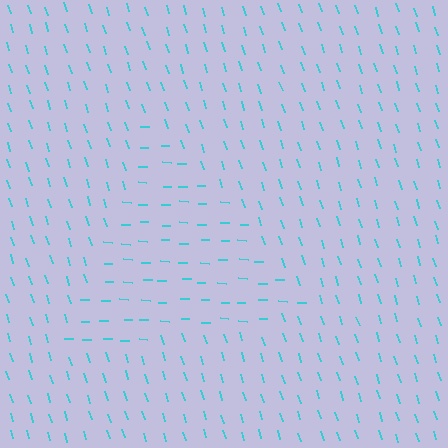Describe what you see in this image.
The image is filled with small cyan line segments. A triangle region in the image has lines oriented differently from the surrounding lines, creating a visible texture boundary.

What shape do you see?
I see a triangle.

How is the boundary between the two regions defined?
The boundary is defined purely by a change in line orientation (approximately 70 degrees difference). All lines are the same color and thickness.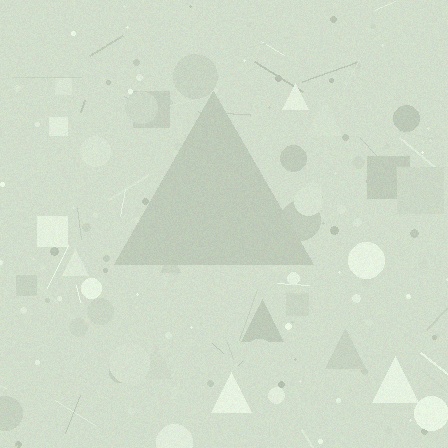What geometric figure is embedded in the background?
A triangle is embedded in the background.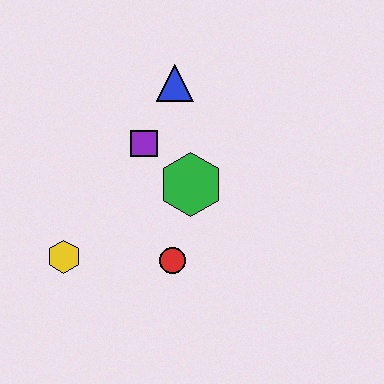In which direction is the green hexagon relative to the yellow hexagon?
The green hexagon is to the right of the yellow hexagon.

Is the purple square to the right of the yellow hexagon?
Yes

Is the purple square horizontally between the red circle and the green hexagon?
No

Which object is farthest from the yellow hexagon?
The blue triangle is farthest from the yellow hexagon.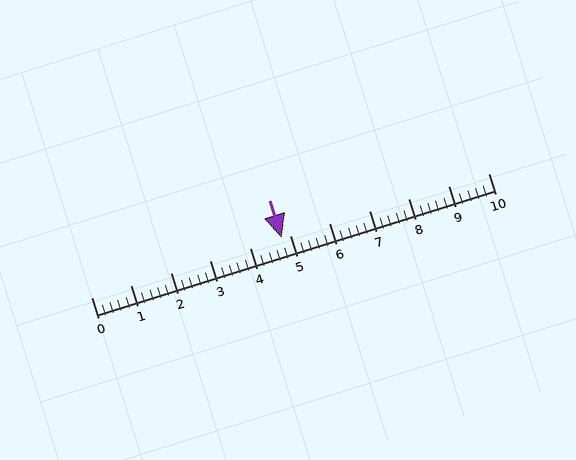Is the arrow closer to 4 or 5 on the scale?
The arrow is closer to 5.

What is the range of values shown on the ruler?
The ruler shows values from 0 to 10.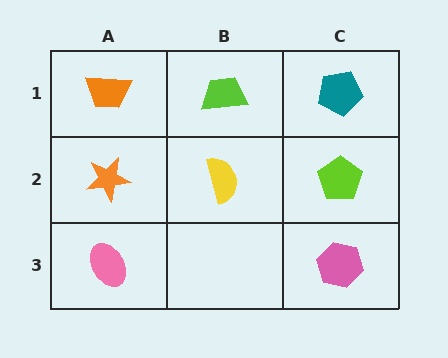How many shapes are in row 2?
3 shapes.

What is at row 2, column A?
An orange star.